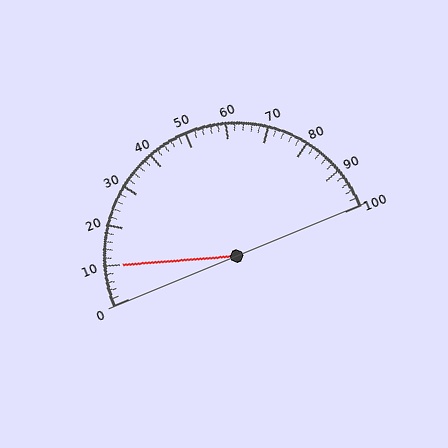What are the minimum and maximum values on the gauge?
The gauge ranges from 0 to 100.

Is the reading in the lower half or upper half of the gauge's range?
The reading is in the lower half of the range (0 to 100).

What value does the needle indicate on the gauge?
The needle indicates approximately 10.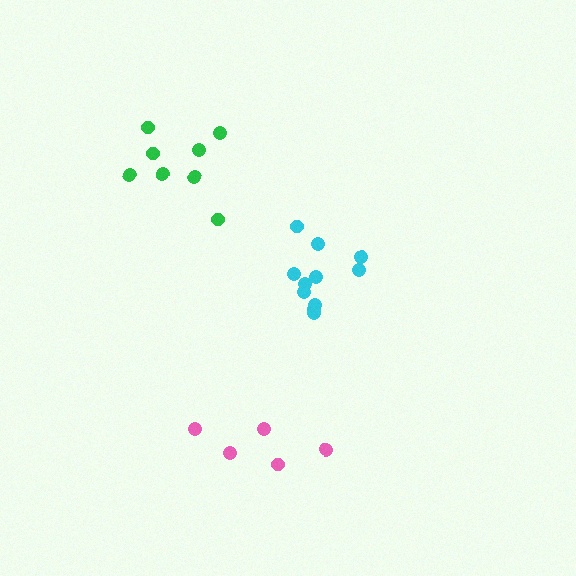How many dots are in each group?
Group 1: 11 dots, Group 2: 8 dots, Group 3: 5 dots (24 total).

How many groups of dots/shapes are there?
There are 3 groups.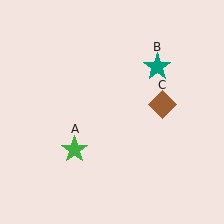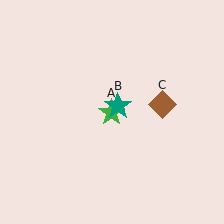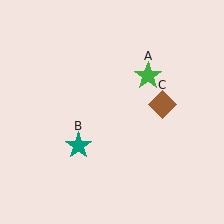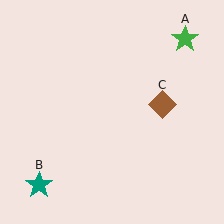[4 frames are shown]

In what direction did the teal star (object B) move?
The teal star (object B) moved down and to the left.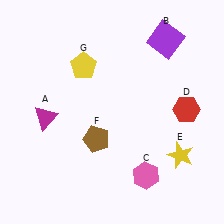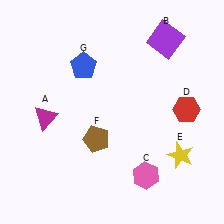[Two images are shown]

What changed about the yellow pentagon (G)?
In Image 1, G is yellow. In Image 2, it changed to blue.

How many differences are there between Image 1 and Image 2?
There is 1 difference between the two images.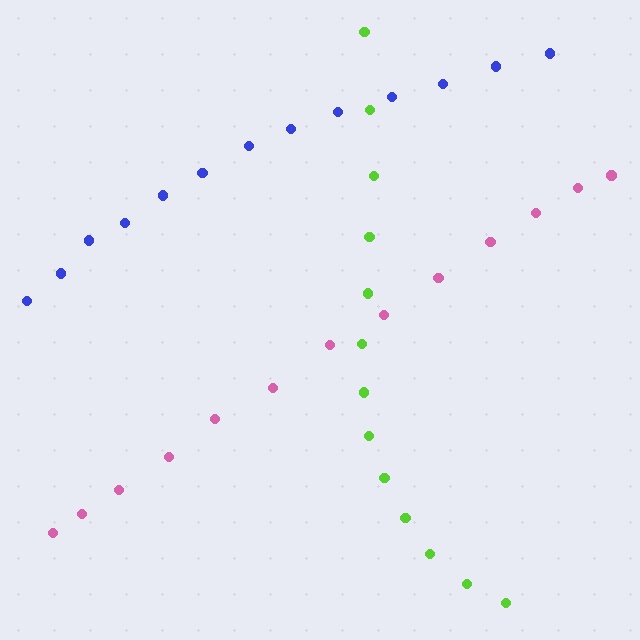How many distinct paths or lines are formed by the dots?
There are 3 distinct paths.